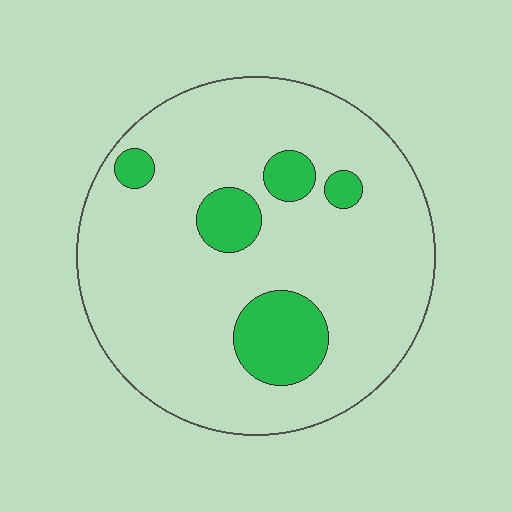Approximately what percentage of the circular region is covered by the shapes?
Approximately 15%.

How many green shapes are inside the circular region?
5.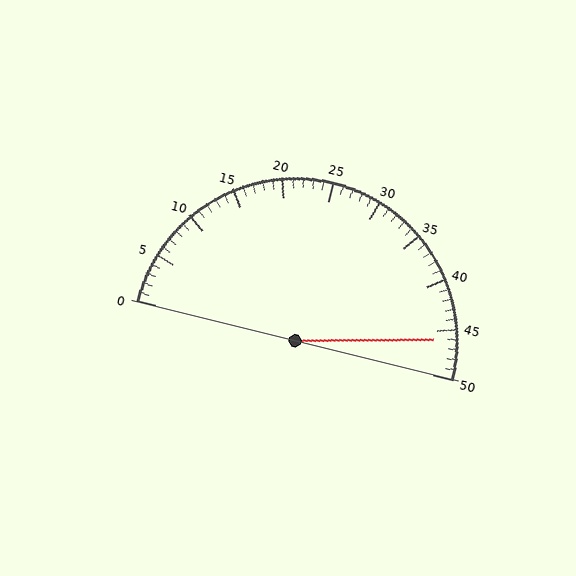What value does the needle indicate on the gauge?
The needle indicates approximately 46.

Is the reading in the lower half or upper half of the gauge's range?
The reading is in the upper half of the range (0 to 50).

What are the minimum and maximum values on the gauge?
The gauge ranges from 0 to 50.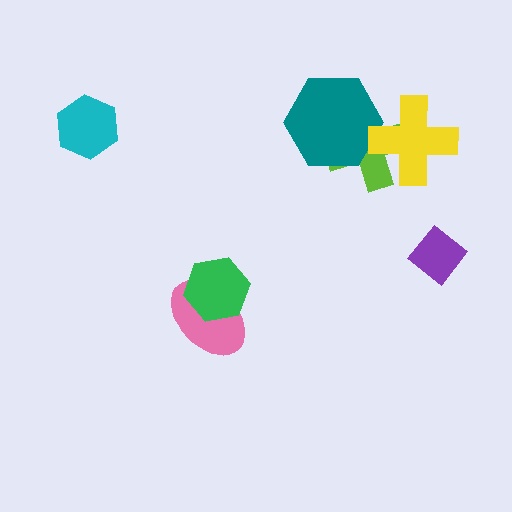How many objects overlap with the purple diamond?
0 objects overlap with the purple diamond.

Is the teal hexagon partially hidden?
Yes, it is partially covered by another shape.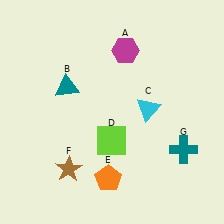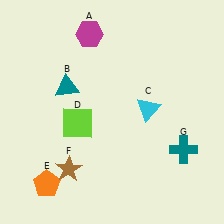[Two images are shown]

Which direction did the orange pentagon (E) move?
The orange pentagon (E) moved left.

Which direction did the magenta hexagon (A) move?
The magenta hexagon (A) moved left.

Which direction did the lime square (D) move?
The lime square (D) moved left.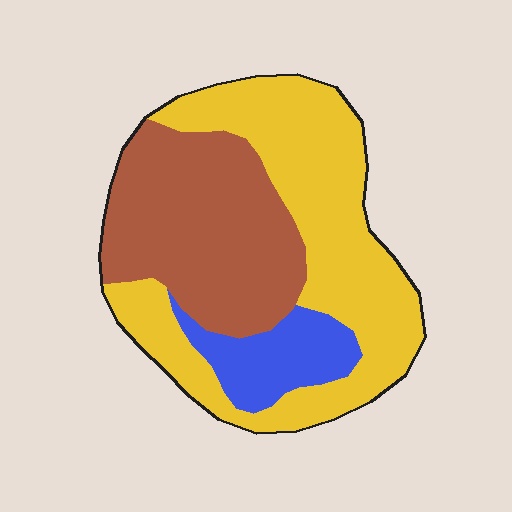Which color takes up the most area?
Yellow, at roughly 50%.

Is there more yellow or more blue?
Yellow.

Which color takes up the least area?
Blue, at roughly 15%.